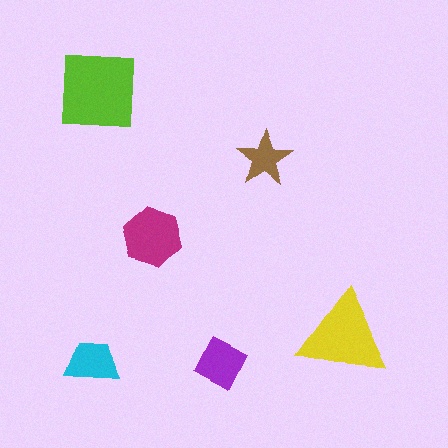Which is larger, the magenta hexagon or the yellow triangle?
The yellow triangle.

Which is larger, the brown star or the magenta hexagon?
The magenta hexagon.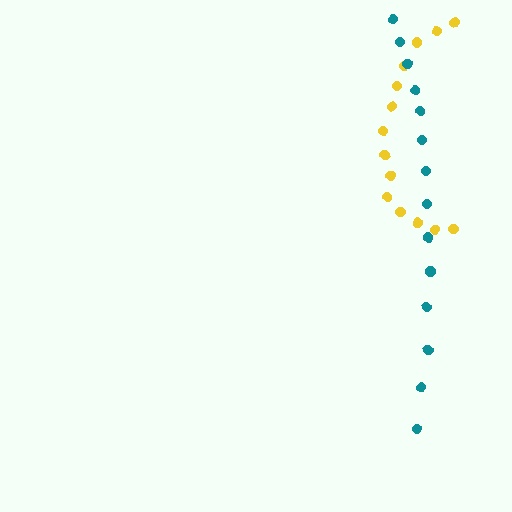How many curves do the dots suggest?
There are 2 distinct paths.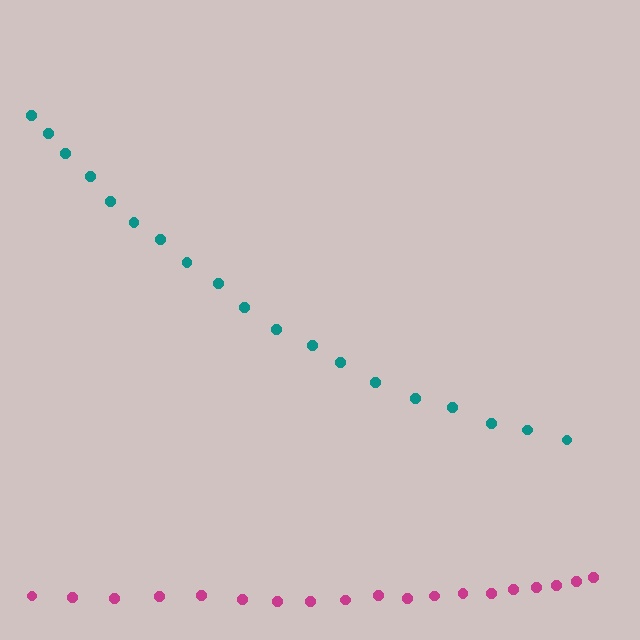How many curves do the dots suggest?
There are 2 distinct paths.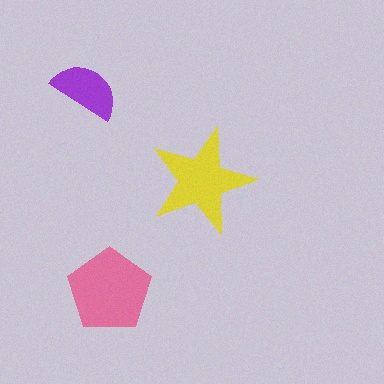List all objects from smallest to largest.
The purple semicircle, the yellow star, the pink pentagon.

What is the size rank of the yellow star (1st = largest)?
2nd.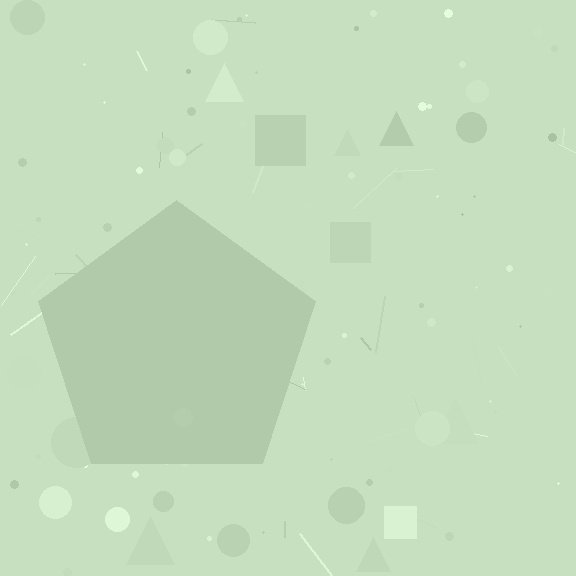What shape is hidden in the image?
A pentagon is hidden in the image.